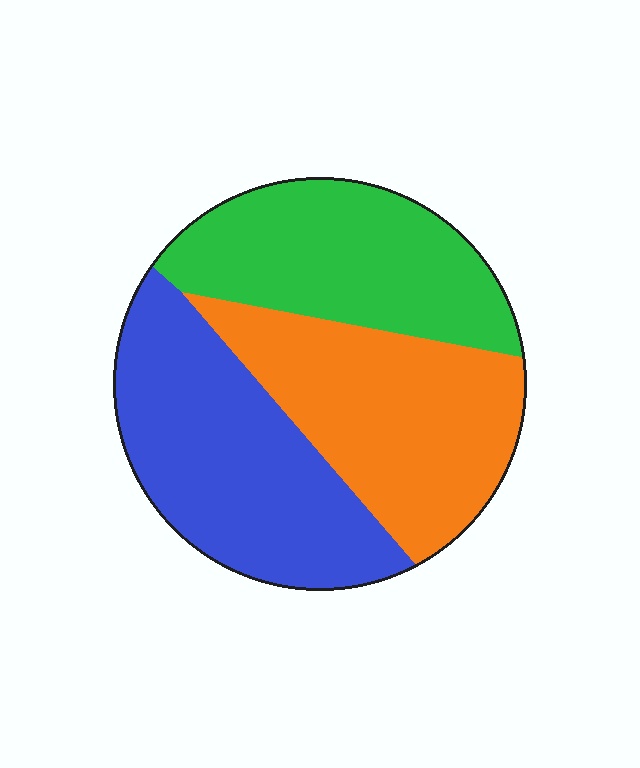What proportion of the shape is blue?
Blue covers about 35% of the shape.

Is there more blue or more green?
Blue.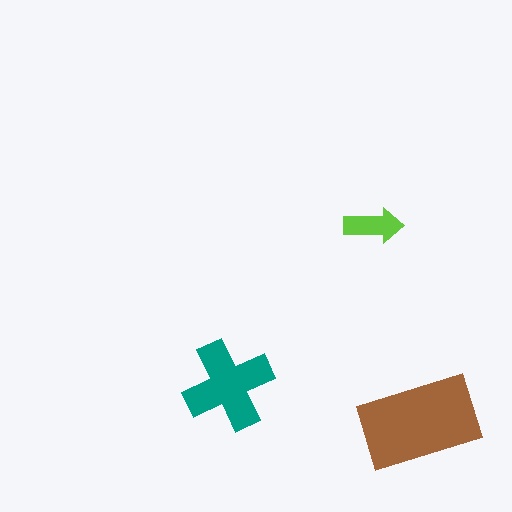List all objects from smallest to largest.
The lime arrow, the teal cross, the brown rectangle.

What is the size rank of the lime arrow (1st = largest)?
3rd.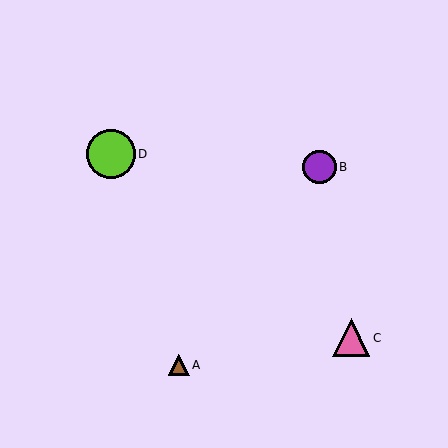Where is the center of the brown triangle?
The center of the brown triangle is at (179, 365).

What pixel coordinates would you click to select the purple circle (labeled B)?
Click at (319, 167) to select the purple circle B.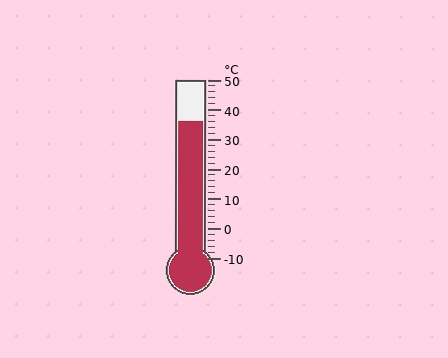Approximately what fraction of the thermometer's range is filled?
The thermometer is filled to approximately 75% of its range.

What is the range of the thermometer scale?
The thermometer scale ranges from -10°C to 50°C.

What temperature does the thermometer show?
The thermometer shows approximately 36°C.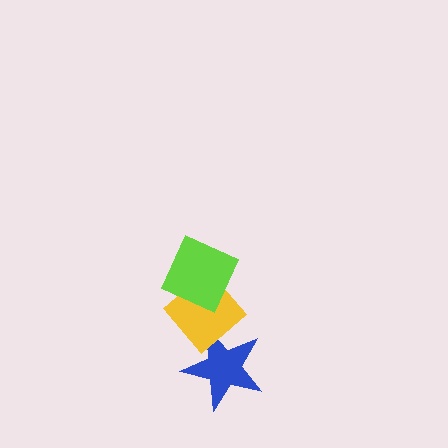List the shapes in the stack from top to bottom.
From top to bottom: the lime diamond, the yellow diamond, the blue star.